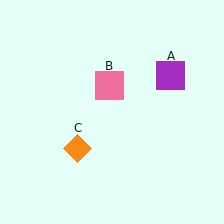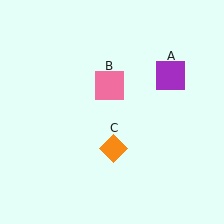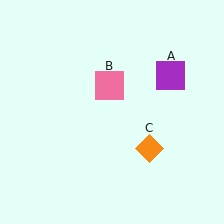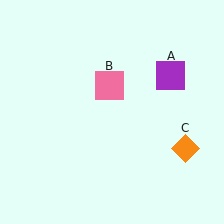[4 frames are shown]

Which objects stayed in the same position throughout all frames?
Purple square (object A) and pink square (object B) remained stationary.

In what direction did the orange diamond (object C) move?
The orange diamond (object C) moved right.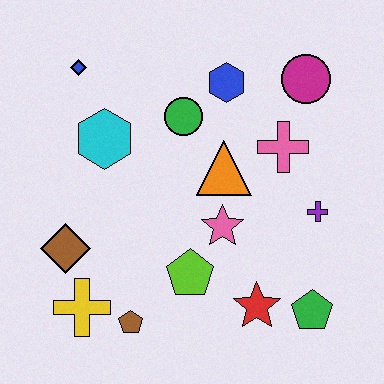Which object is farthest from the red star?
The blue diamond is farthest from the red star.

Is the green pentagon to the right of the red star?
Yes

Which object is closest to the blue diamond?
The cyan hexagon is closest to the blue diamond.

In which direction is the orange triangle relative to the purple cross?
The orange triangle is to the left of the purple cross.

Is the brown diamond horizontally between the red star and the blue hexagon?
No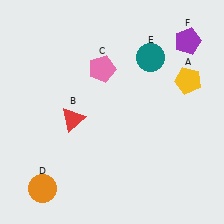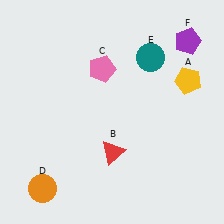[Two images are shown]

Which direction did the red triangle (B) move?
The red triangle (B) moved right.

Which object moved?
The red triangle (B) moved right.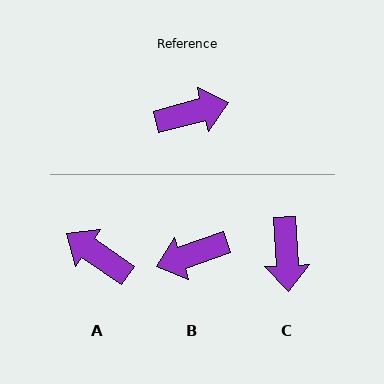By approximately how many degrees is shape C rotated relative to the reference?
Approximately 102 degrees clockwise.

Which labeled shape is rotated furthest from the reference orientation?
B, about 175 degrees away.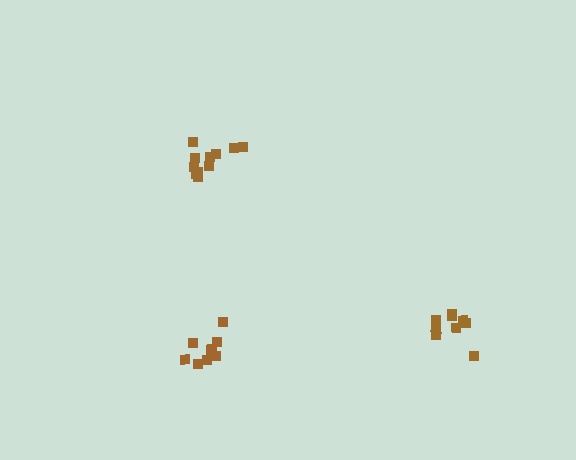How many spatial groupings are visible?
There are 3 spatial groupings.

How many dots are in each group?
Group 1: 9 dots, Group 2: 9 dots, Group 3: 11 dots (29 total).